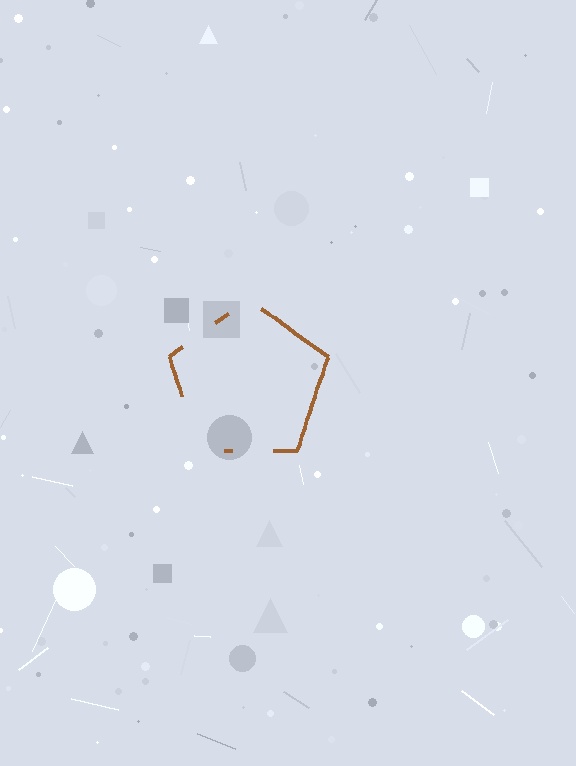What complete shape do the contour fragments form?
The contour fragments form a pentagon.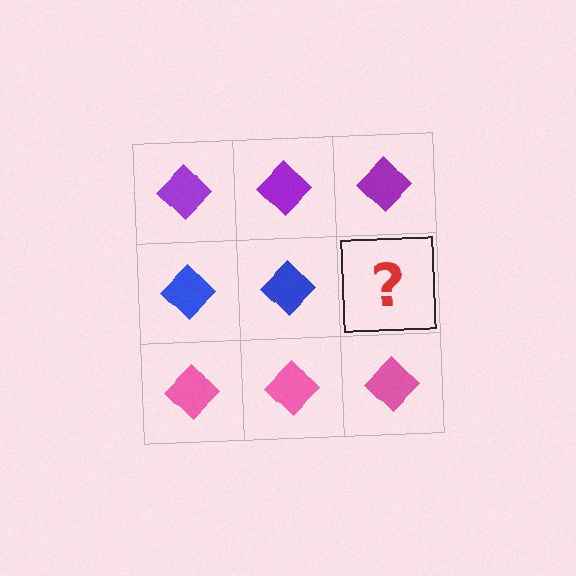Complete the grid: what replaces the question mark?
The question mark should be replaced with a blue diamond.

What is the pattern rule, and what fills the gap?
The rule is that each row has a consistent color. The gap should be filled with a blue diamond.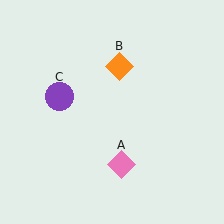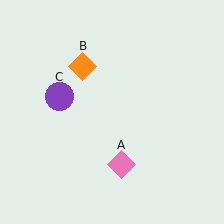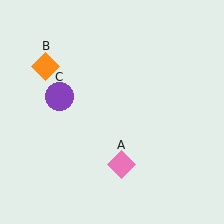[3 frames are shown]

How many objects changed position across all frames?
1 object changed position: orange diamond (object B).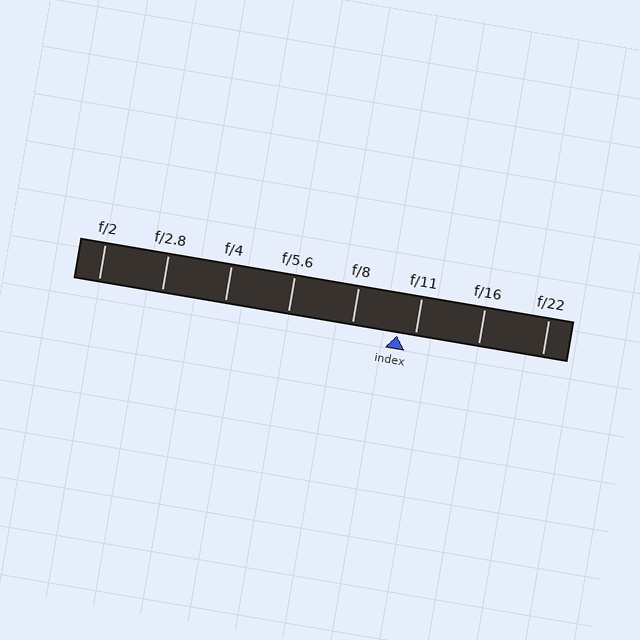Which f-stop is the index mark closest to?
The index mark is closest to f/11.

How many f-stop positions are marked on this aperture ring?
There are 8 f-stop positions marked.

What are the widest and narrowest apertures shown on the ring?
The widest aperture shown is f/2 and the narrowest is f/22.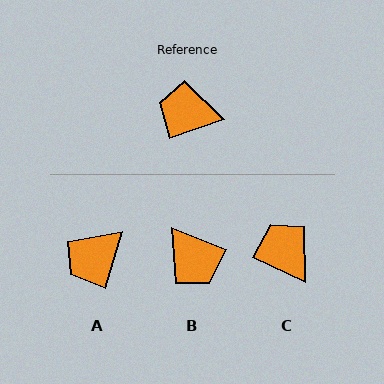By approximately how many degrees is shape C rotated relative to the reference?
Approximately 45 degrees clockwise.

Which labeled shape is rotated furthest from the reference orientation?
B, about 138 degrees away.